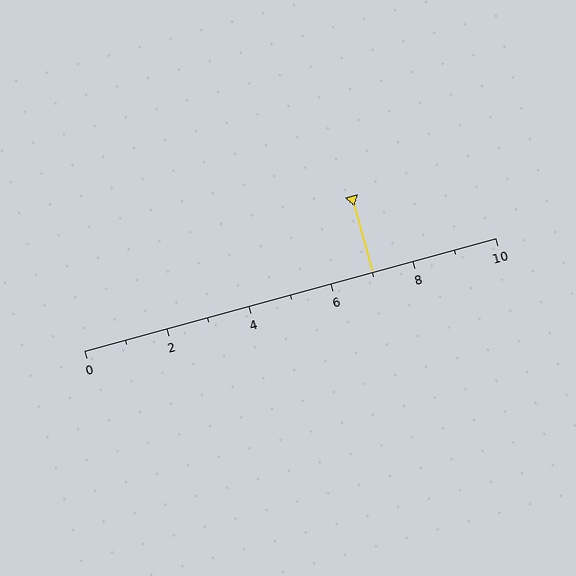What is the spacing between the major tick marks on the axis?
The major ticks are spaced 2 apart.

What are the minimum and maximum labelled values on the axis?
The axis runs from 0 to 10.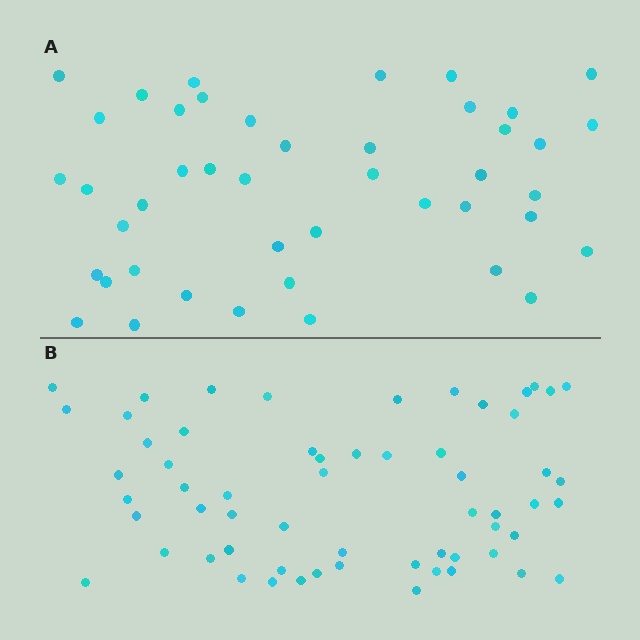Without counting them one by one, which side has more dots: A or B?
Region B (the bottom region) has more dots.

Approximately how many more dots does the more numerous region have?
Region B has approximately 15 more dots than region A.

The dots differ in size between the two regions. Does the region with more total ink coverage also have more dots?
No. Region A has more total ink coverage because its dots are larger, but region B actually contains more individual dots. Total area can be misleading — the number of items is what matters here.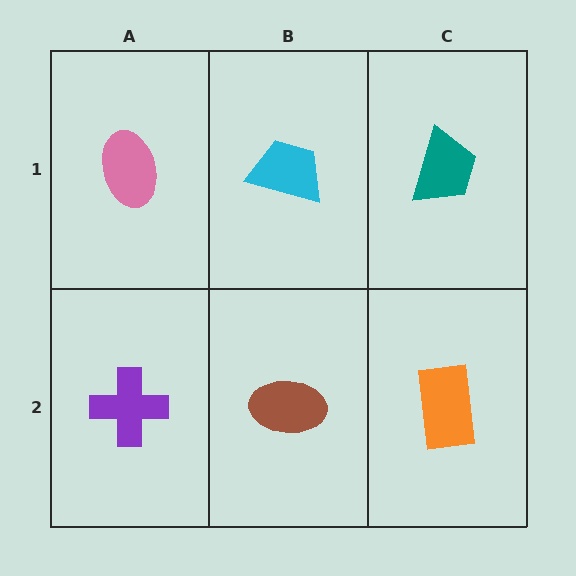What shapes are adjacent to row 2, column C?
A teal trapezoid (row 1, column C), a brown ellipse (row 2, column B).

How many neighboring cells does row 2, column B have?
3.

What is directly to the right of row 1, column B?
A teal trapezoid.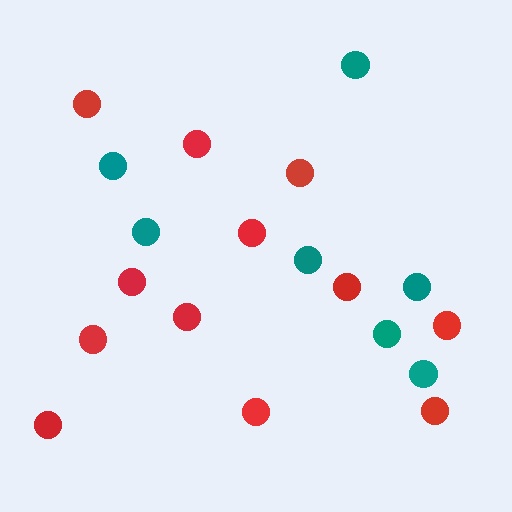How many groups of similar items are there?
There are 2 groups: one group of red circles (12) and one group of teal circles (7).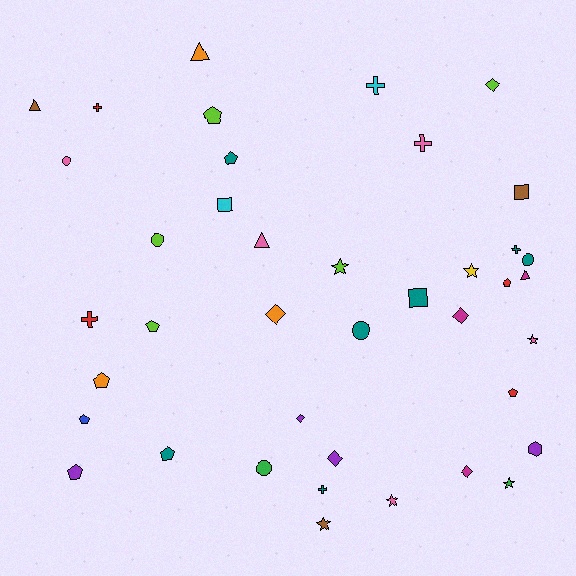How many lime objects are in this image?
There are 5 lime objects.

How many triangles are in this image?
There are 4 triangles.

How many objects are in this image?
There are 40 objects.